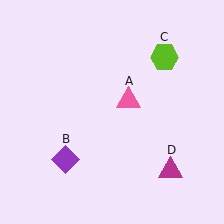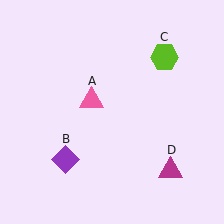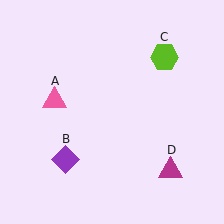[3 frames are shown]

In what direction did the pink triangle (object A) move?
The pink triangle (object A) moved left.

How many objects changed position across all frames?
1 object changed position: pink triangle (object A).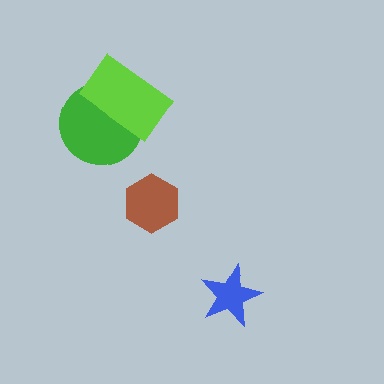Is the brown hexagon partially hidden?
No, no other shape covers it.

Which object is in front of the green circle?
The lime rectangle is in front of the green circle.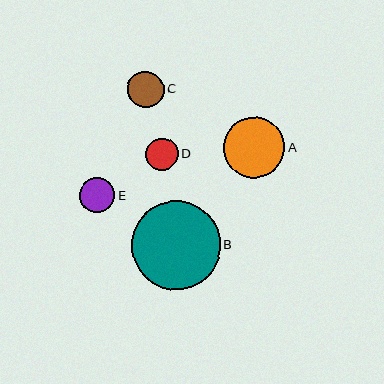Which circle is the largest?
Circle B is the largest with a size of approximately 89 pixels.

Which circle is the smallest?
Circle D is the smallest with a size of approximately 33 pixels.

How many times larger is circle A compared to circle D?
Circle A is approximately 1.9 times the size of circle D.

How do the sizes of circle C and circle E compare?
Circle C and circle E are approximately the same size.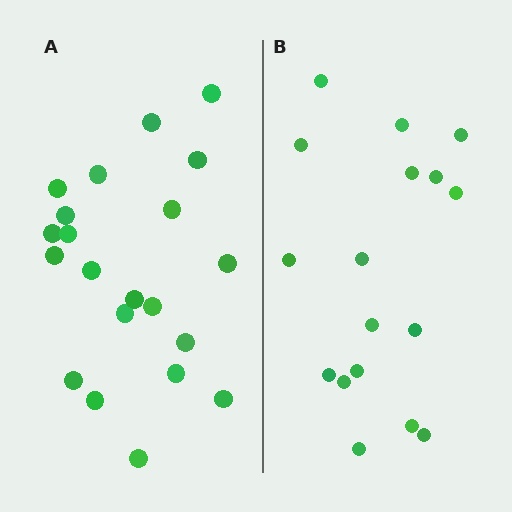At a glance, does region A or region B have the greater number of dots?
Region A (the left region) has more dots.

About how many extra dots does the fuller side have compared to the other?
Region A has about 4 more dots than region B.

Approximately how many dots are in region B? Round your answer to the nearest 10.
About 20 dots. (The exact count is 17, which rounds to 20.)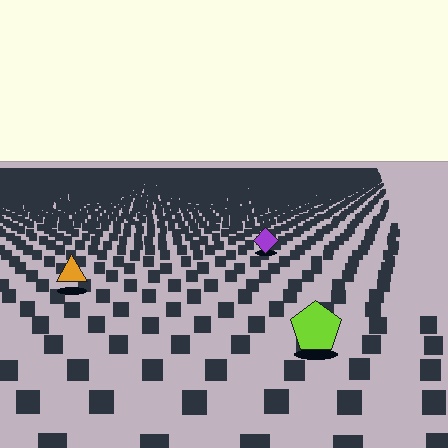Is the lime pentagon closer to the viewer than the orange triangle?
Yes. The lime pentagon is closer — you can tell from the texture gradient: the ground texture is coarser near it.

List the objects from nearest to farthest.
From nearest to farthest: the lime pentagon, the orange triangle, the purple diamond.